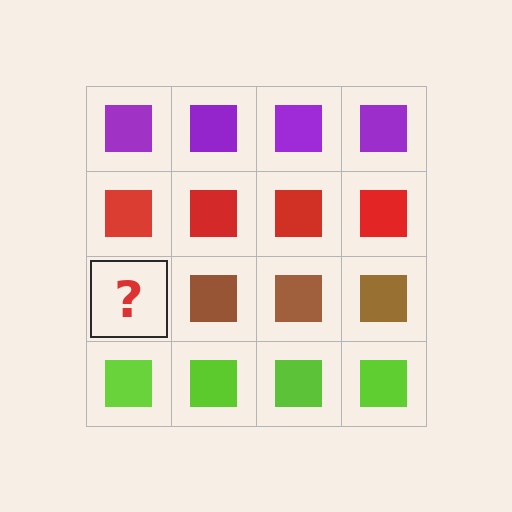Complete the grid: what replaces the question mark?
The question mark should be replaced with a brown square.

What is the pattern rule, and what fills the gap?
The rule is that each row has a consistent color. The gap should be filled with a brown square.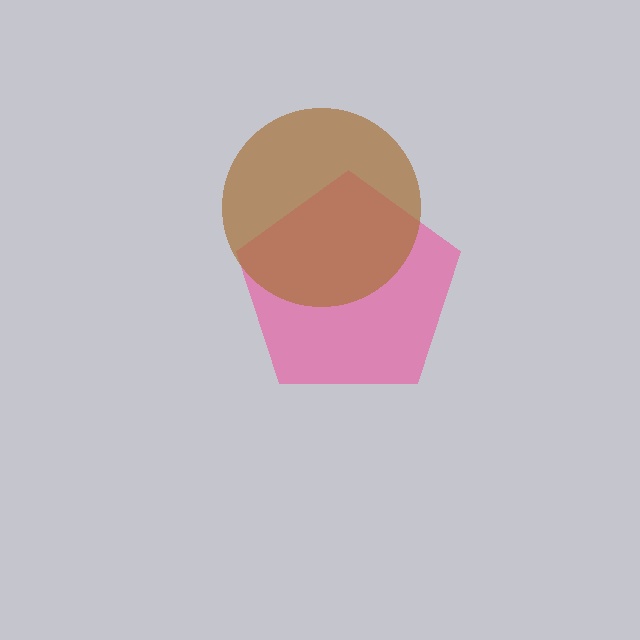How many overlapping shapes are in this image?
There are 2 overlapping shapes in the image.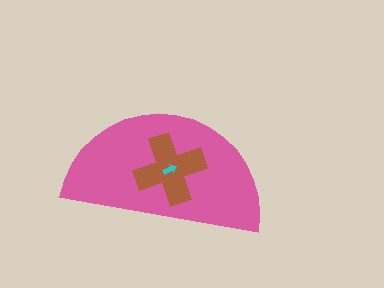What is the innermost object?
The cyan arrow.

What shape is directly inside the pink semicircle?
The brown cross.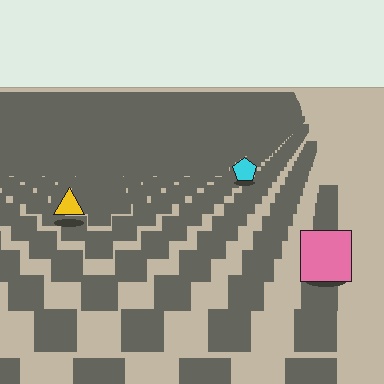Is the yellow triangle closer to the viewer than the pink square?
No. The pink square is closer — you can tell from the texture gradient: the ground texture is coarser near it.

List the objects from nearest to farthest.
From nearest to farthest: the pink square, the yellow triangle, the cyan pentagon.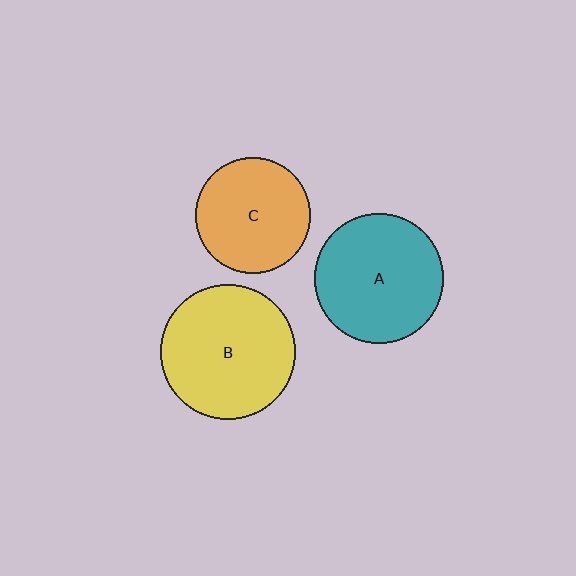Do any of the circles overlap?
No, none of the circles overlap.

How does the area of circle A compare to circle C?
Approximately 1.3 times.